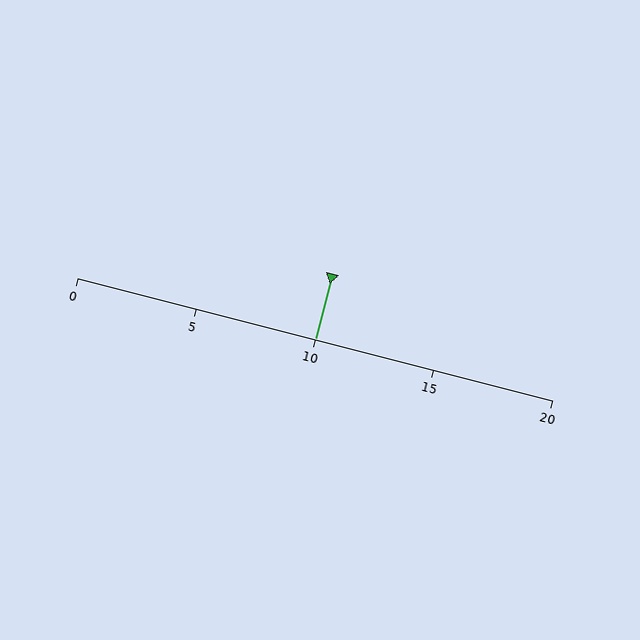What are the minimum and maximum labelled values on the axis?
The axis runs from 0 to 20.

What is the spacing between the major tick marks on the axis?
The major ticks are spaced 5 apart.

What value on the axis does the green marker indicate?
The marker indicates approximately 10.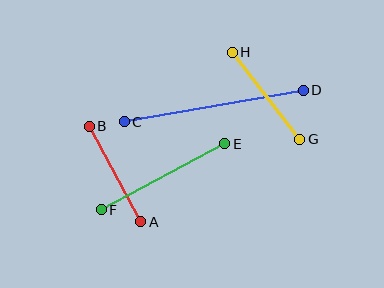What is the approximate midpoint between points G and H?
The midpoint is at approximately (266, 96) pixels.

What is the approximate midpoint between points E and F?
The midpoint is at approximately (163, 177) pixels.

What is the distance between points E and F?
The distance is approximately 140 pixels.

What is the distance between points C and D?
The distance is approximately 182 pixels.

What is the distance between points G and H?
The distance is approximately 110 pixels.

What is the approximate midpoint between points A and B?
The midpoint is at approximately (115, 174) pixels.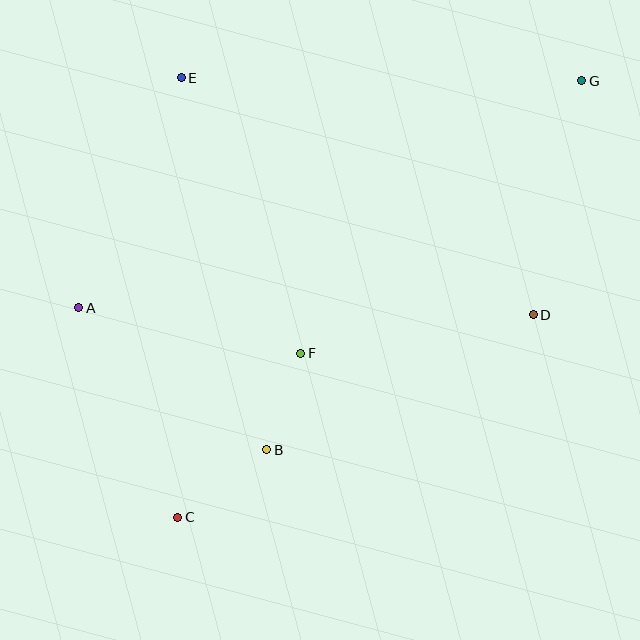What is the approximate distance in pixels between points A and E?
The distance between A and E is approximately 252 pixels.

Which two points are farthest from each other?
Points C and G are farthest from each other.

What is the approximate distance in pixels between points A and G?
The distance between A and G is approximately 552 pixels.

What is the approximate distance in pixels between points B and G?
The distance between B and G is approximately 486 pixels.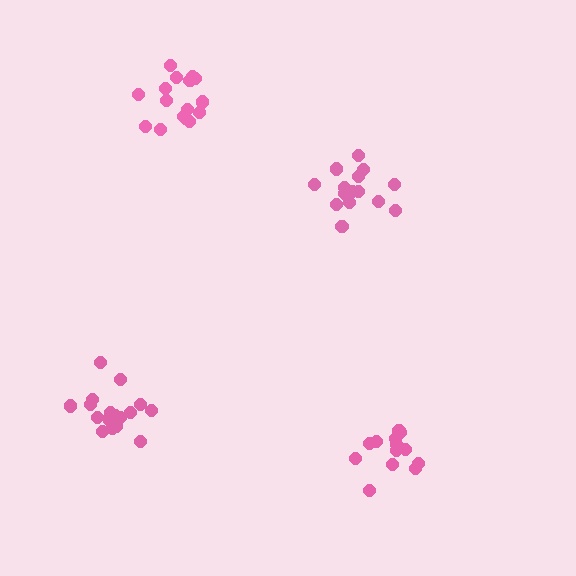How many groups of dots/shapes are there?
There are 4 groups.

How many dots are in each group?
Group 1: 15 dots, Group 2: 19 dots, Group 3: 13 dots, Group 4: 18 dots (65 total).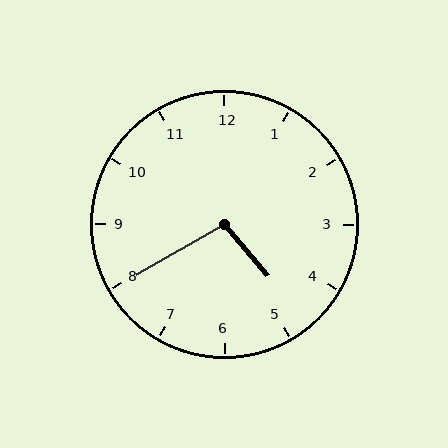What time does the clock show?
4:40.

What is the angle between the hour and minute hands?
Approximately 100 degrees.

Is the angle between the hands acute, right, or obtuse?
It is obtuse.